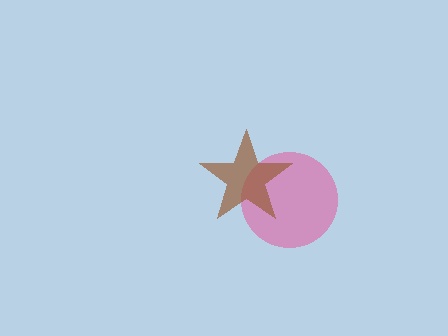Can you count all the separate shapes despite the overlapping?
Yes, there are 2 separate shapes.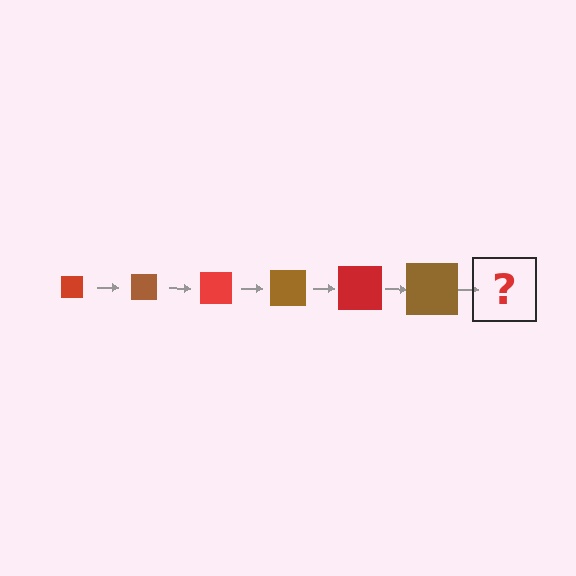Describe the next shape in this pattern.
It should be a red square, larger than the previous one.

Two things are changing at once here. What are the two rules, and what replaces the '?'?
The two rules are that the square grows larger each step and the color cycles through red and brown. The '?' should be a red square, larger than the previous one.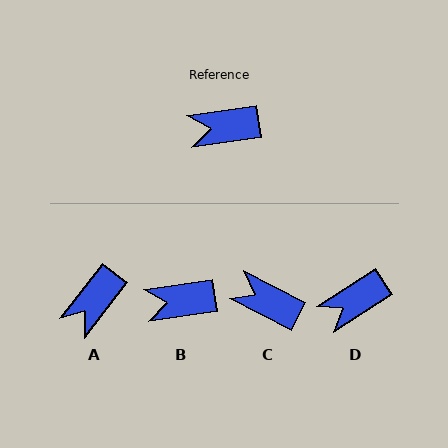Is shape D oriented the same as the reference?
No, it is off by about 25 degrees.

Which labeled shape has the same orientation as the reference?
B.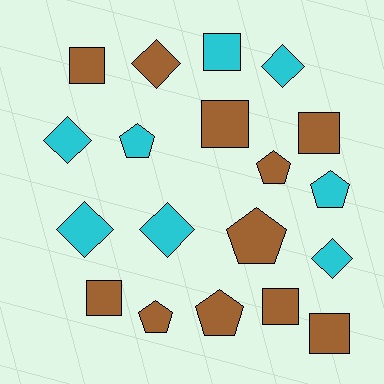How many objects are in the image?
There are 19 objects.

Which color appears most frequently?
Brown, with 11 objects.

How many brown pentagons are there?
There are 4 brown pentagons.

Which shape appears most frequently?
Square, with 7 objects.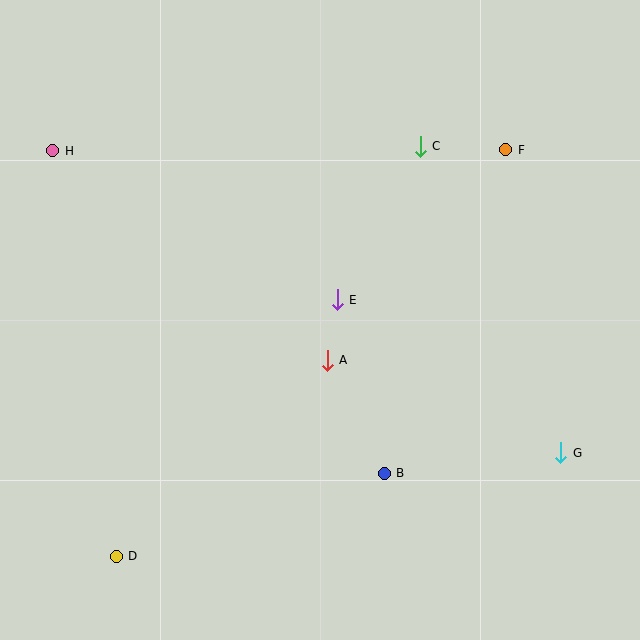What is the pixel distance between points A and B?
The distance between A and B is 126 pixels.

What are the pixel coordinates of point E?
Point E is at (337, 300).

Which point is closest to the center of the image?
Point E at (337, 300) is closest to the center.